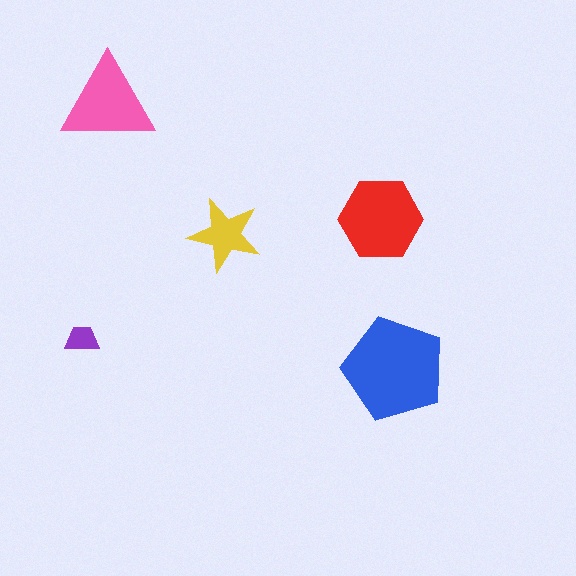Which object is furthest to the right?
The blue pentagon is rightmost.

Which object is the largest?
The blue pentagon.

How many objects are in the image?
There are 5 objects in the image.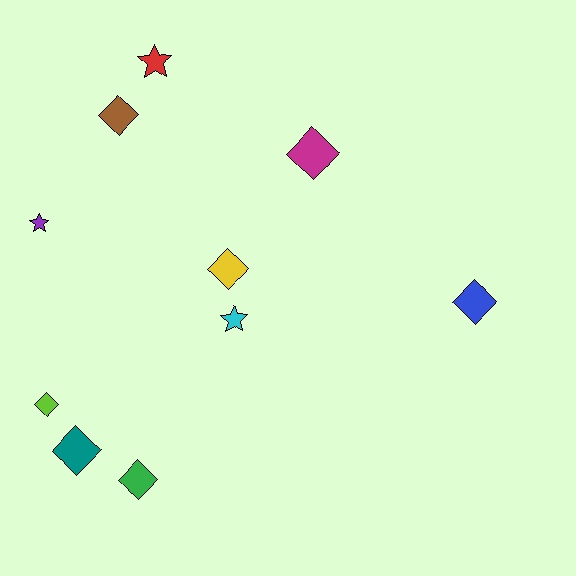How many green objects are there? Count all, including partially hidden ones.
There is 1 green object.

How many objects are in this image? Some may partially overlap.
There are 10 objects.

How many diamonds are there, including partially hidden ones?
There are 7 diamonds.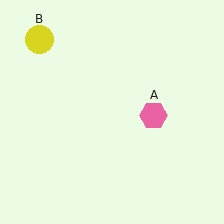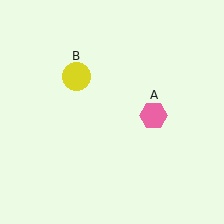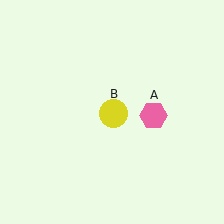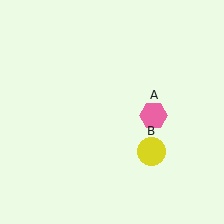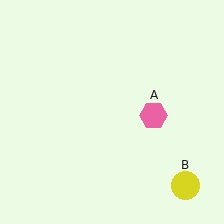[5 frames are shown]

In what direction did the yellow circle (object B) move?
The yellow circle (object B) moved down and to the right.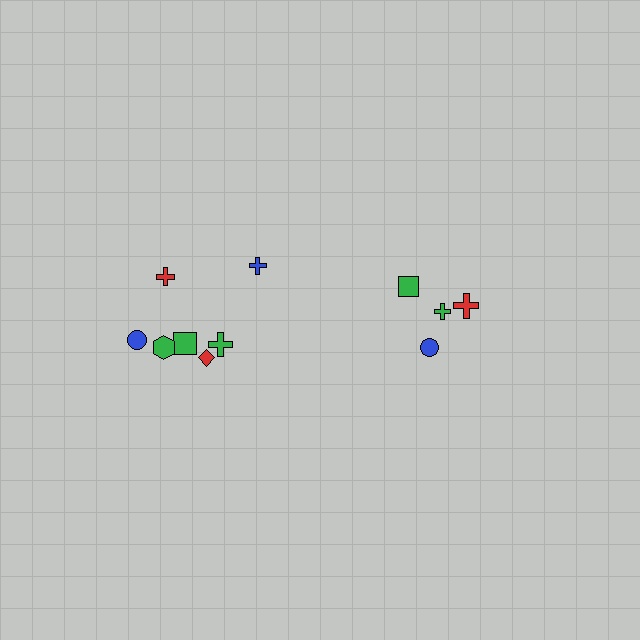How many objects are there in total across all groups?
There are 11 objects.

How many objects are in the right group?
There are 4 objects.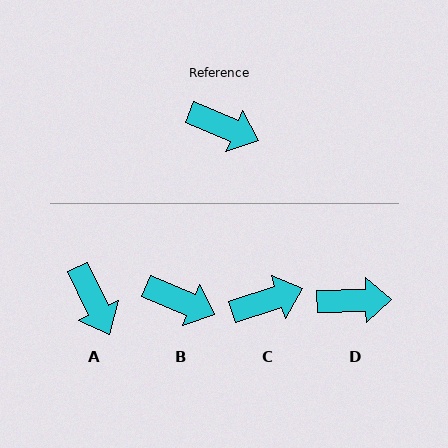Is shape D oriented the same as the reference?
No, it is off by about 24 degrees.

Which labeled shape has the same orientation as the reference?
B.